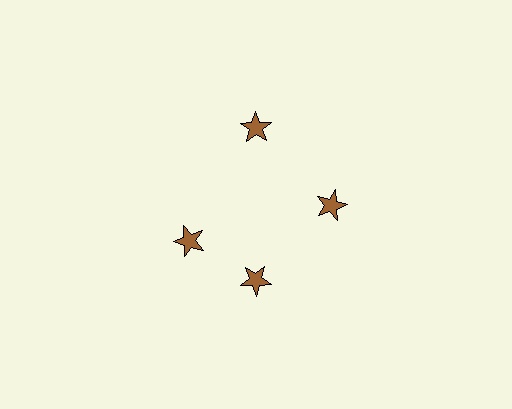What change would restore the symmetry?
The symmetry would be restored by rotating it back into even spacing with its neighbors so that all 4 stars sit at equal angles and equal distance from the center.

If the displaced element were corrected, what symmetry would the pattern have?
It would have 4-fold rotational symmetry — the pattern would map onto itself every 90 degrees.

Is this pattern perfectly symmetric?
No. The 4 brown stars are arranged in a ring, but one element near the 9 o'clock position is rotated out of alignment along the ring, breaking the 4-fold rotational symmetry.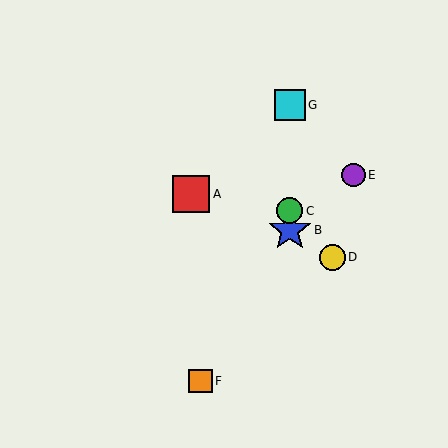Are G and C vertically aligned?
Yes, both are at x≈290.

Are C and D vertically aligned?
No, C is at x≈290 and D is at x≈332.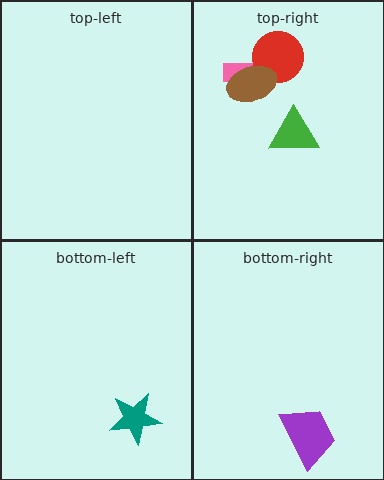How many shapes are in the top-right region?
4.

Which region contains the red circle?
The top-right region.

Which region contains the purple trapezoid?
The bottom-right region.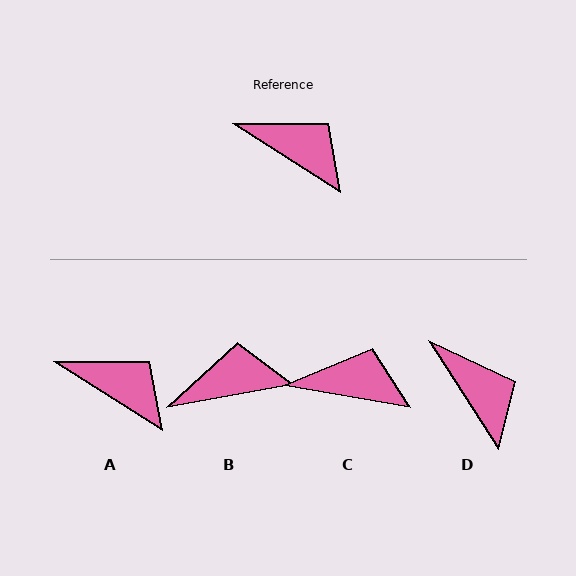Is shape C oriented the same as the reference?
No, it is off by about 23 degrees.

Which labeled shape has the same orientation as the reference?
A.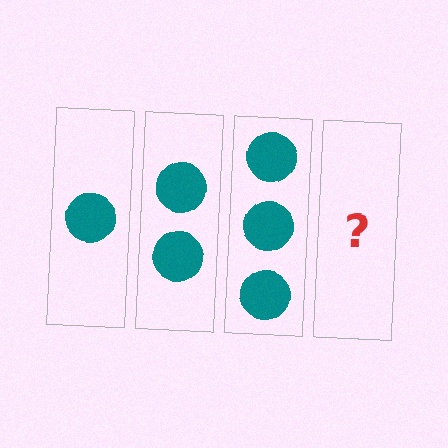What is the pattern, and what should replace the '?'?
The pattern is that each step adds one more circle. The '?' should be 4 circles.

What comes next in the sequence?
The next element should be 4 circles.